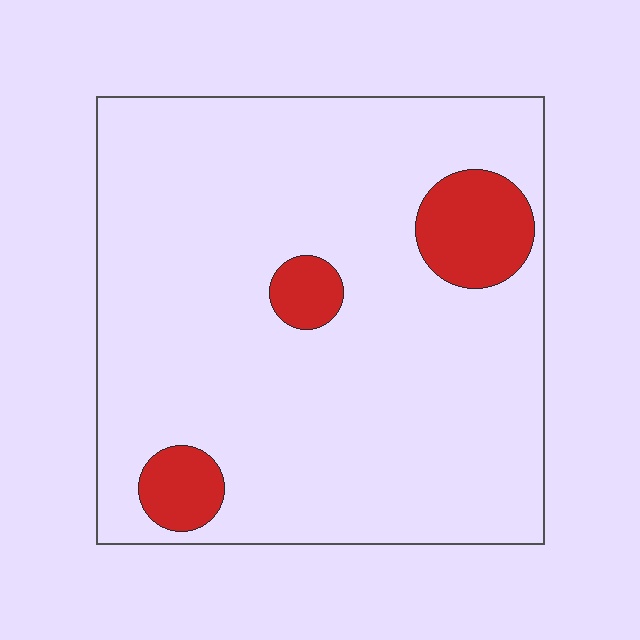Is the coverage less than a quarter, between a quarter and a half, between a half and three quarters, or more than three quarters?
Less than a quarter.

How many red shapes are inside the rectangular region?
3.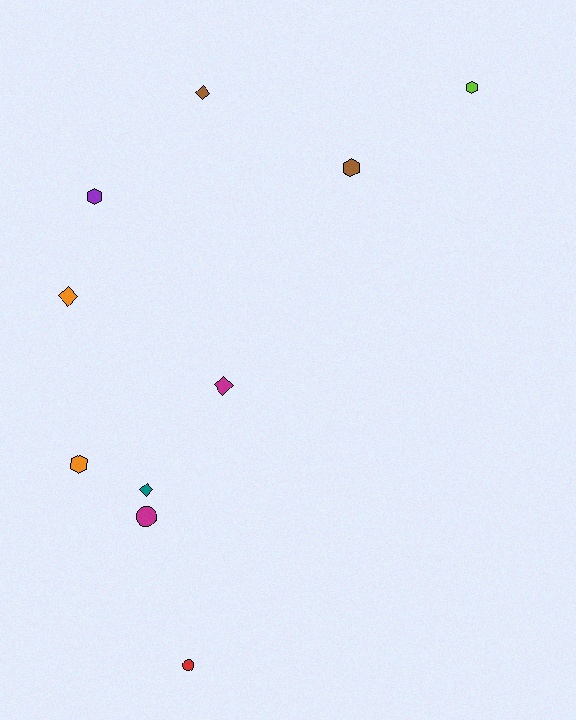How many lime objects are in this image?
There is 1 lime object.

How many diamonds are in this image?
There are 4 diamonds.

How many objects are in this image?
There are 10 objects.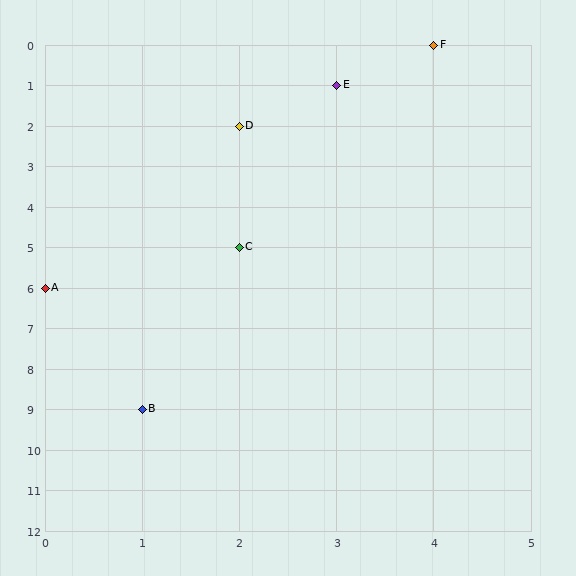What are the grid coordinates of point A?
Point A is at grid coordinates (0, 6).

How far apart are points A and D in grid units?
Points A and D are 2 columns and 4 rows apart (about 4.5 grid units diagonally).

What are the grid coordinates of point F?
Point F is at grid coordinates (4, 0).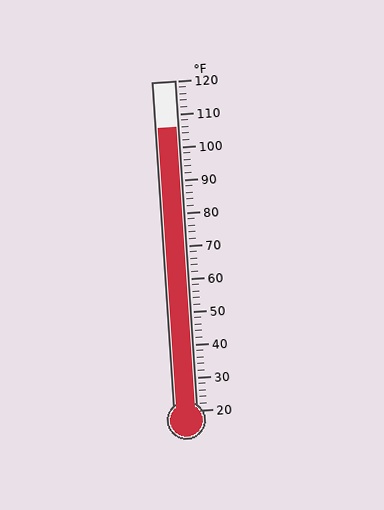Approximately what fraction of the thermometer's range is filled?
The thermometer is filled to approximately 85% of its range.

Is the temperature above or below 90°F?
The temperature is above 90°F.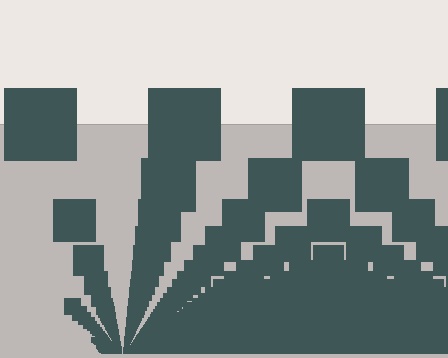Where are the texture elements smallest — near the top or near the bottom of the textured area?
Near the bottom.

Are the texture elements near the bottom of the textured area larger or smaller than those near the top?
Smaller. The gradient is inverted — elements near the bottom are smaller and denser.